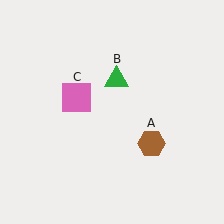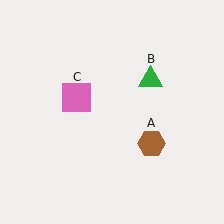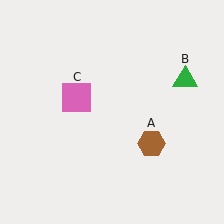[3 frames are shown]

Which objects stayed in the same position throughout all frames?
Brown hexagon (object A) and pink square (object C) remained stationary.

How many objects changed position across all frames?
1 object changed position: green triangle (object B).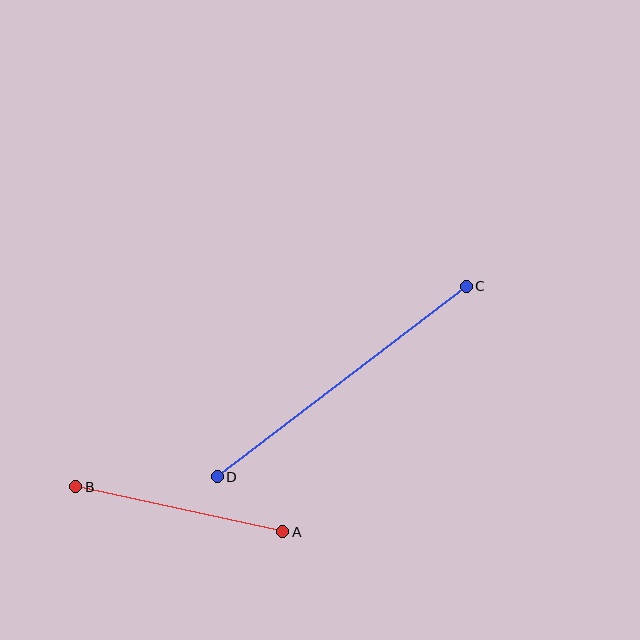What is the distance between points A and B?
The distance is approximately 212 pixels.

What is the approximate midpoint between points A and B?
The midpoint is at approximately (179, 509) pixels.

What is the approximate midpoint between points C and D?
The midpoint is at approximately (342, 381) pixels.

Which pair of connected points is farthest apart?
Points C and D are farthest apart.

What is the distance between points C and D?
The distance is approximately 313 pixels.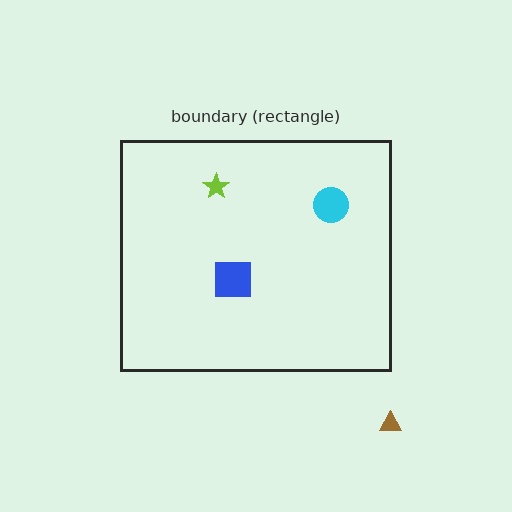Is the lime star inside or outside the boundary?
Inside.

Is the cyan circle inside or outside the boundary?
Inside.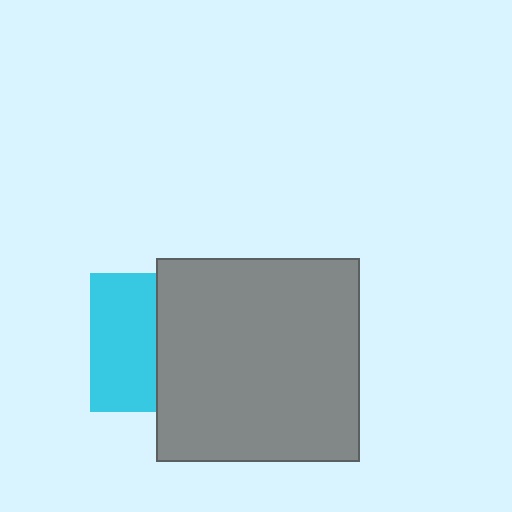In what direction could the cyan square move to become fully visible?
The cyan square could move left. That would shift it out from behind the gray square entirely.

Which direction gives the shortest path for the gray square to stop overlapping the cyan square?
Moving right gives the shortest separation.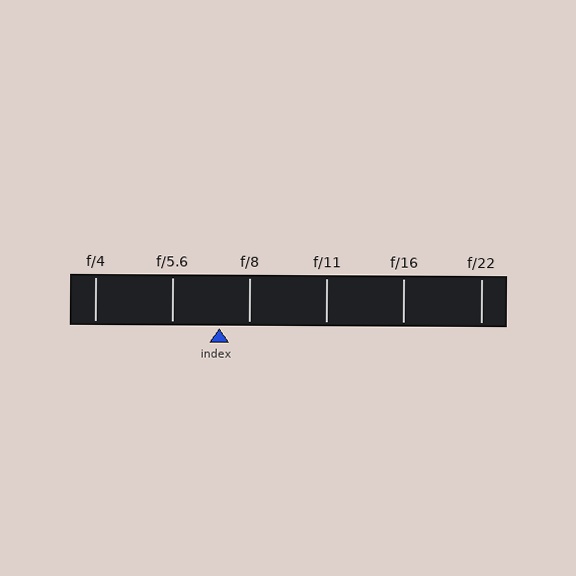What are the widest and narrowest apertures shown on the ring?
The widest aperture shown is f/4 and the narrowest is f/22.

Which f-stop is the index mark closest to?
The index mark is closest to f/8.